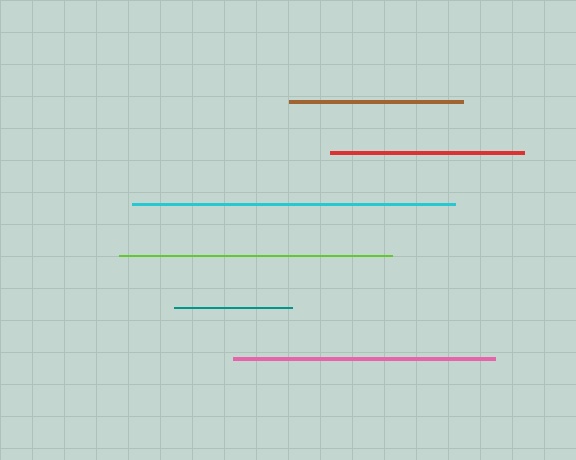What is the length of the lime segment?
The lime segment is approximately 273 pixels long.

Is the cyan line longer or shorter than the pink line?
The cyan line is longer than the pink line.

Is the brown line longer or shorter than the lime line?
The lime line is longer than the brown line.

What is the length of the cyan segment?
The cyan segment is approximately 323 pixels long.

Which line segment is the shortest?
The teal line is the shortest at approximately 119 pixels.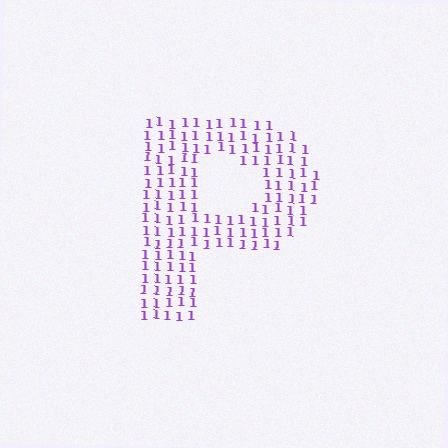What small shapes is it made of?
It is made of small digit 1's.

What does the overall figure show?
The overall figure shows the letter P.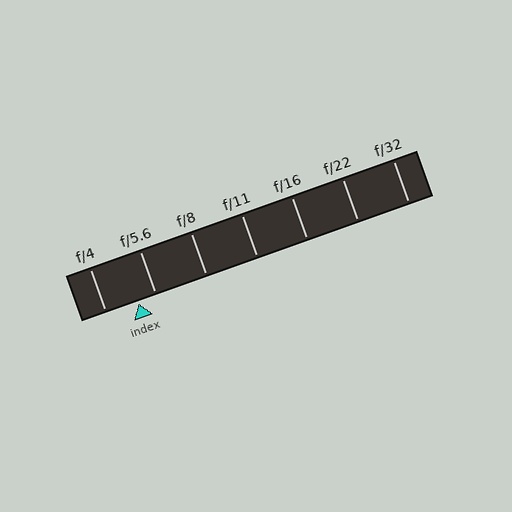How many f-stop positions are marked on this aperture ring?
There are 7 f-stop positions marked.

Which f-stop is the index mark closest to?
The index mark is closest to f/5.6.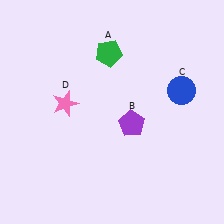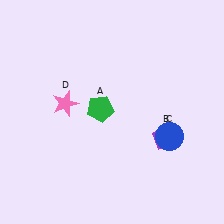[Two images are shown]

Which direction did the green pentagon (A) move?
The green pentagon (A) moved down.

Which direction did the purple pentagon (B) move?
The purple pentagon (B) moved right.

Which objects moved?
The objects that moved are: the green pentagon (A), the purple pentagon (B), the blue circle (C).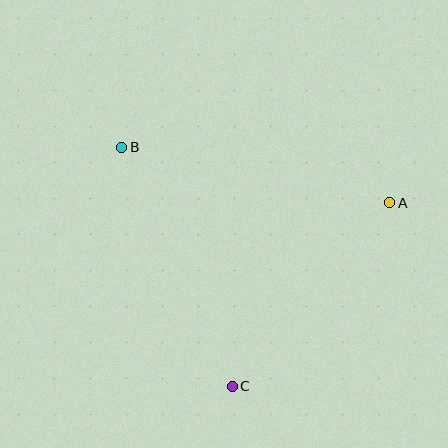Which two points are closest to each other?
Points A and C are closest to each other.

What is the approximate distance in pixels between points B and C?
The distance between B and C is approximately 263 pixels.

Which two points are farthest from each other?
Points A and B are farthest from each other.